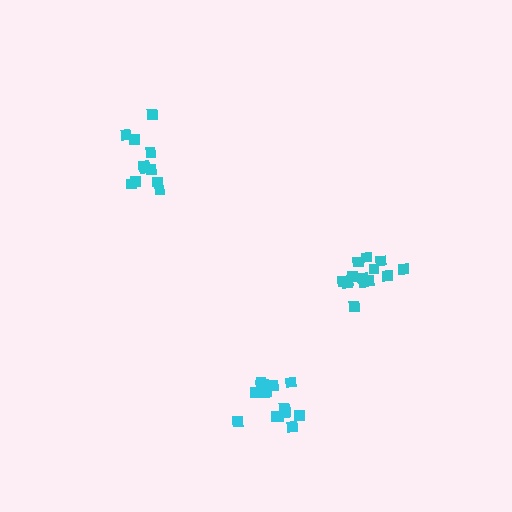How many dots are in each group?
Group 1: 11 dots, Group 2: 15 dots, Group 3: 15 dots (41 total).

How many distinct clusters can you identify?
There are 3 distinct clusters.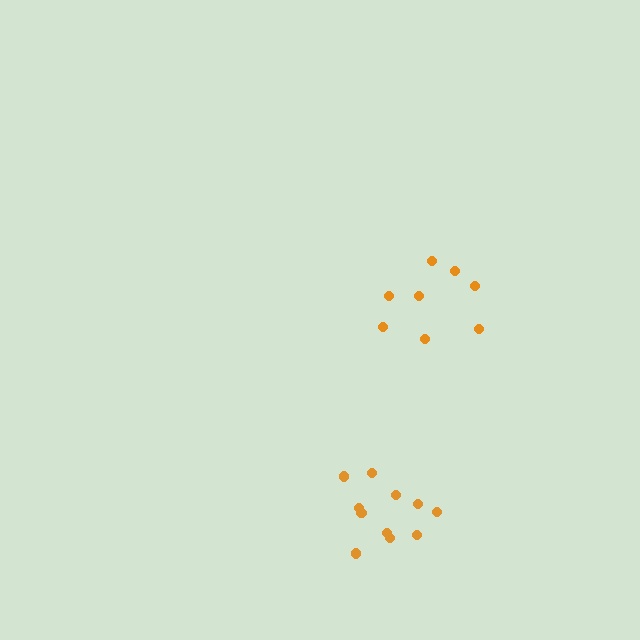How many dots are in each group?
Group 1: 8 dots, Group 2: 11 dots (19 total).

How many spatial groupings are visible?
There are 2 spatial groupings.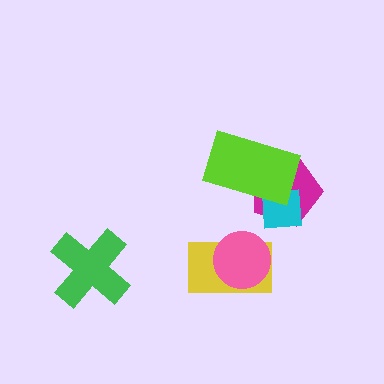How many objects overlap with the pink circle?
1 object overlaps with the pink circle.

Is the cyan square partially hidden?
Yes, it is partially covered by another shape.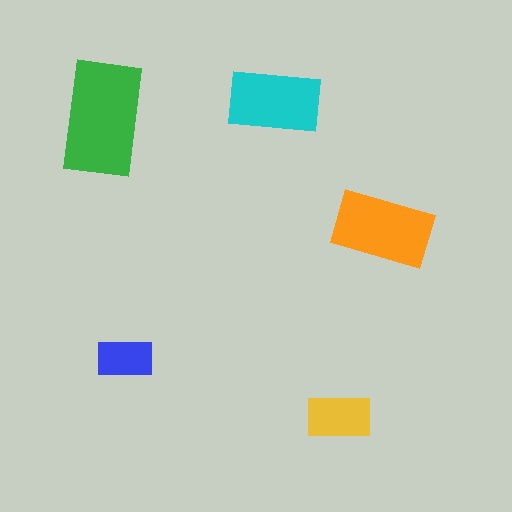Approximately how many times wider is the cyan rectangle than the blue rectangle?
About 1.5 times wider.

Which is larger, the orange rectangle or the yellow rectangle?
The orange one.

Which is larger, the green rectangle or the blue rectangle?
The green one.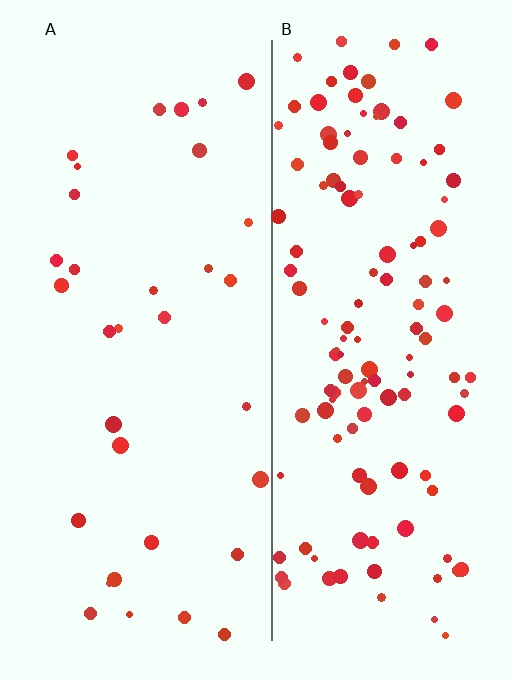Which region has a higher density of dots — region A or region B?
B (the right).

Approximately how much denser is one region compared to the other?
Approximately 3.7× — region B over region A.